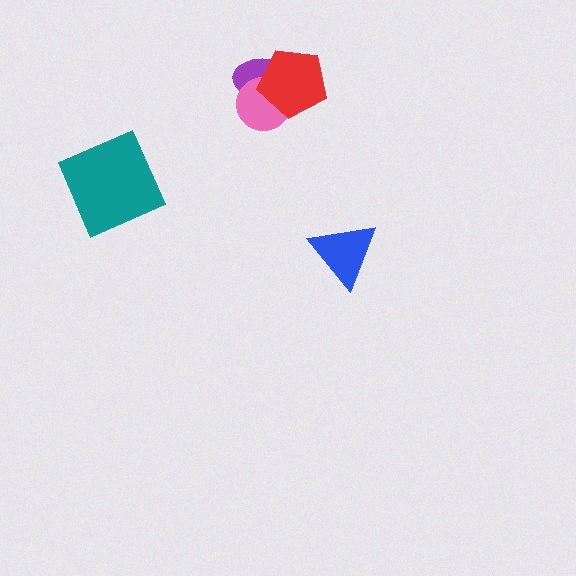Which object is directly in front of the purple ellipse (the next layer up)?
The pink circle is directly in front of the purple ellipse.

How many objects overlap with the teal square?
0 objects overlap with the teal square.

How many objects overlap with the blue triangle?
0 objects overlap with the blue triangle.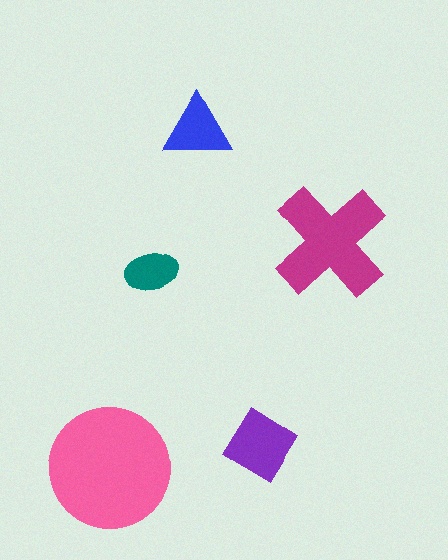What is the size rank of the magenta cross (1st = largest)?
2nd.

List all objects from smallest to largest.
The teal ellipse, the blue triangle, the purple diamond, the magenta cross, the pink circle.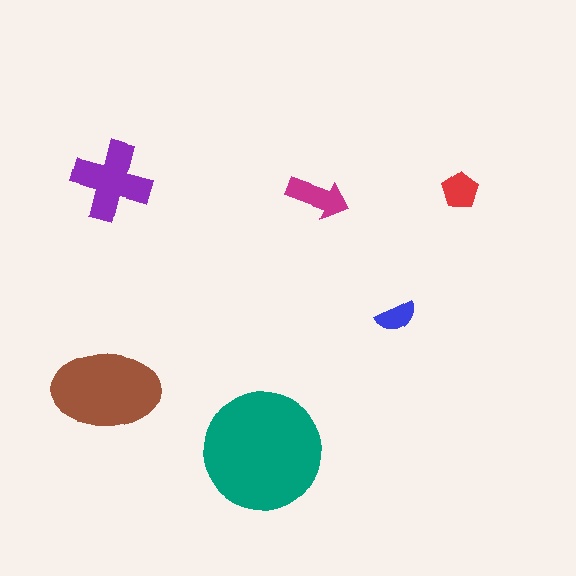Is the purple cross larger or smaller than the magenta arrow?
Larger.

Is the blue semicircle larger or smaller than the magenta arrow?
Smaller.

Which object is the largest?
The teal circle.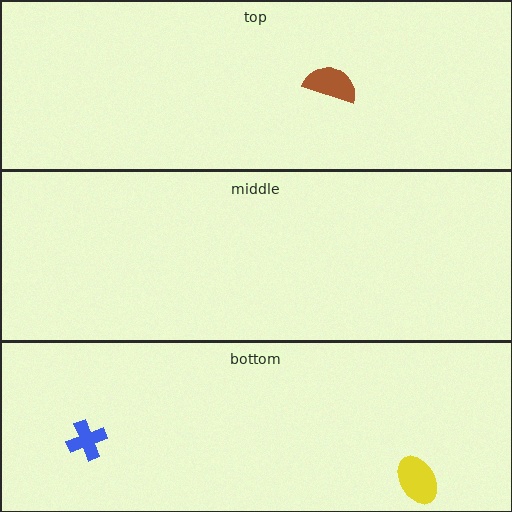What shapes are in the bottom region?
The blue cross, the yellow ellipse.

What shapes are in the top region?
The brown semicircle.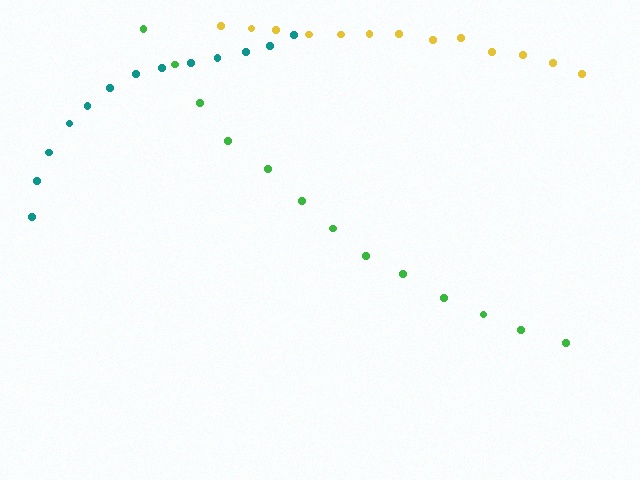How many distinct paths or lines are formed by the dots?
There are 3 distinct paths.